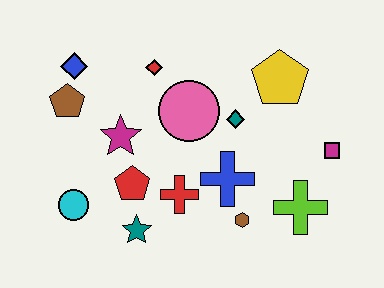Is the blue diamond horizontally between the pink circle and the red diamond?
No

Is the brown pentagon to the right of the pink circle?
No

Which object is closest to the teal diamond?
The pink circle is closest to the teal diamond.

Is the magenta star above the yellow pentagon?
No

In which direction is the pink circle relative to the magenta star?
The pink circle is to the right of the magenta star.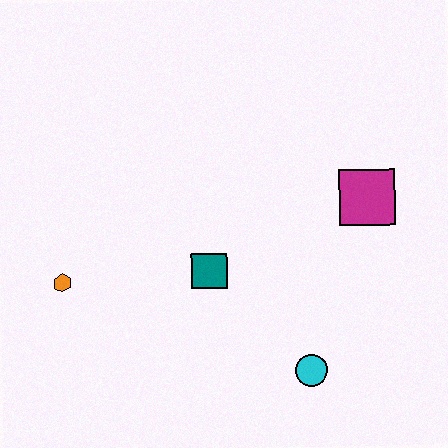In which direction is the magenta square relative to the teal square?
The magenta square is to the right of the teal square.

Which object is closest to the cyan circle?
The teal square is closest to the cyan circle.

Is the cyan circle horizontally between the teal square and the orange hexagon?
No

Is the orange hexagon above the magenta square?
No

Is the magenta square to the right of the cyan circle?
Yes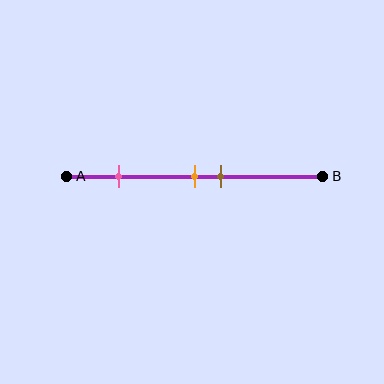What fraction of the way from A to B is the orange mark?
The orange mark is approximately 50% (0.5) of the way from A to B.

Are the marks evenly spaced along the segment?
No, the marks are not evenly spaced.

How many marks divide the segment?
There are 3 marks dividing the segment.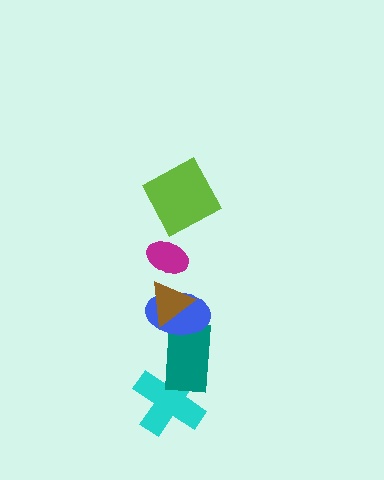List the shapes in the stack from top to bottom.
From top to bottom: the lime square, the magenta ellipse, the brown triangle, the blue ellipse, the teal rectangle, the cyan cross.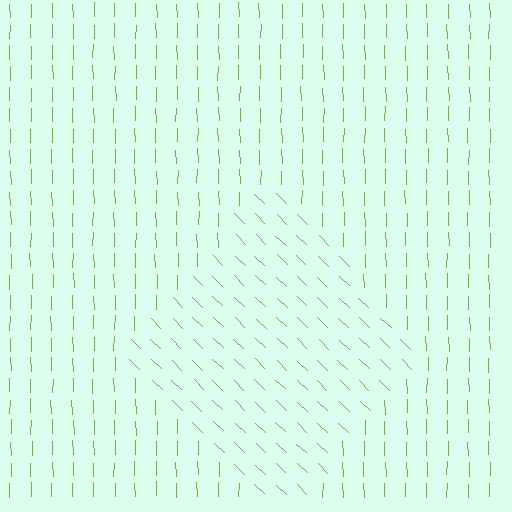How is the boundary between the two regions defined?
The boundary is defined purely by a change in line orientation (approximately 45 degrees difference). All lines are the same color and thickness.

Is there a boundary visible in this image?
Yes, there is a texture boundary formed by a change in line orientation.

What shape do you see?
I see a diamond.